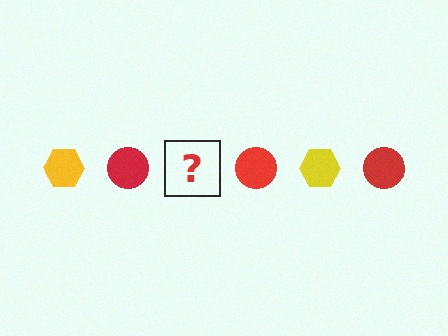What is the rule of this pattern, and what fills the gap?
The rule is that the pattern alternates between yellow hexagon and red circle. The gap should be filled with a yellow hexagon.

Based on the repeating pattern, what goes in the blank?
The blank should be a yellow hexagon.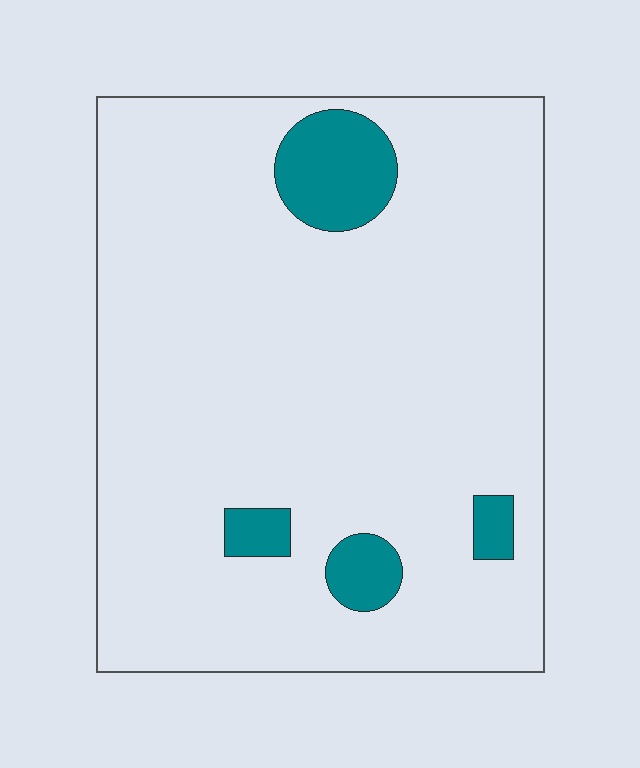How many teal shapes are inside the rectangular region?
4.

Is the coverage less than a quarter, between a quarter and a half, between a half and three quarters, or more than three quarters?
Less than a quarter.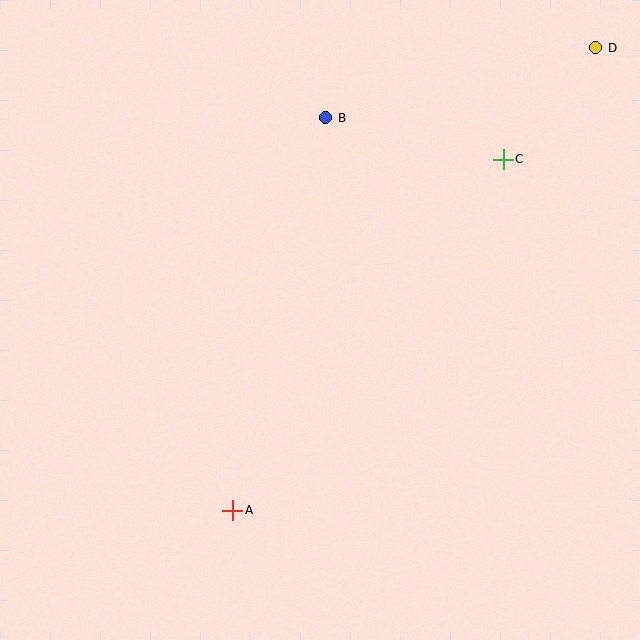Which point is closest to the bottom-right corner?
Point A is closest to the bottom-right corner.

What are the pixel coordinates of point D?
Point D is at (596, 48).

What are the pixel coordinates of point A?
Point A is at (233, 510).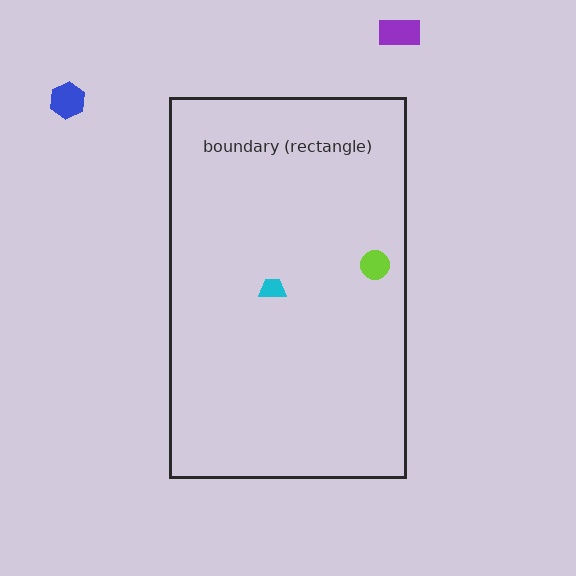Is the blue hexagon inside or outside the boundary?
Outside.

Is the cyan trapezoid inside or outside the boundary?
Inside.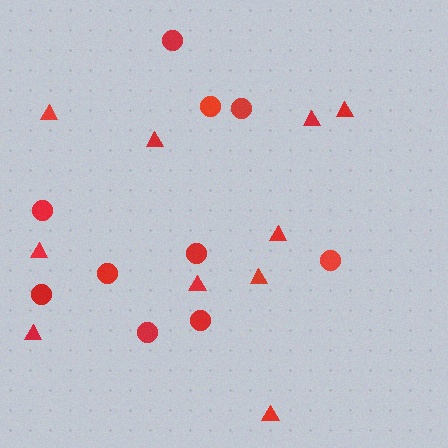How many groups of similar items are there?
There are 2 groups: one group of circles (10) and one group of triangles (10).